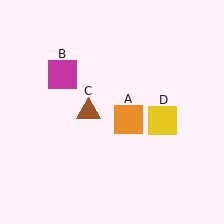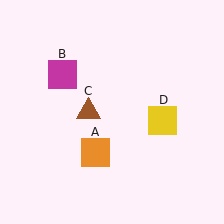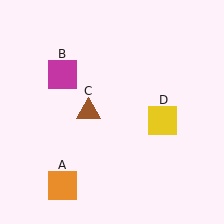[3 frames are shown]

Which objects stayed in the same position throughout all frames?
Magenta square (object B) and brown triangle (object C) and yellow square (object D) remained stationary.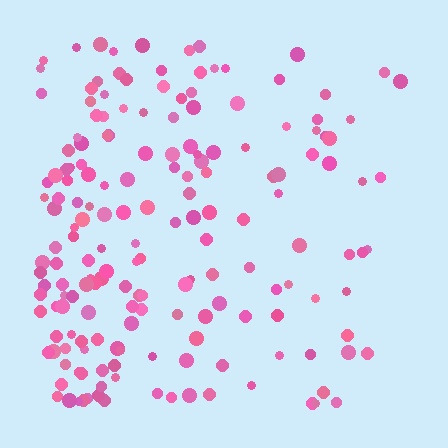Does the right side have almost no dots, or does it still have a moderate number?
Still a moderate number, just noticeably fewer than the left.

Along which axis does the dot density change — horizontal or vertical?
Horizontal.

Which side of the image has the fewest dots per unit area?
The right.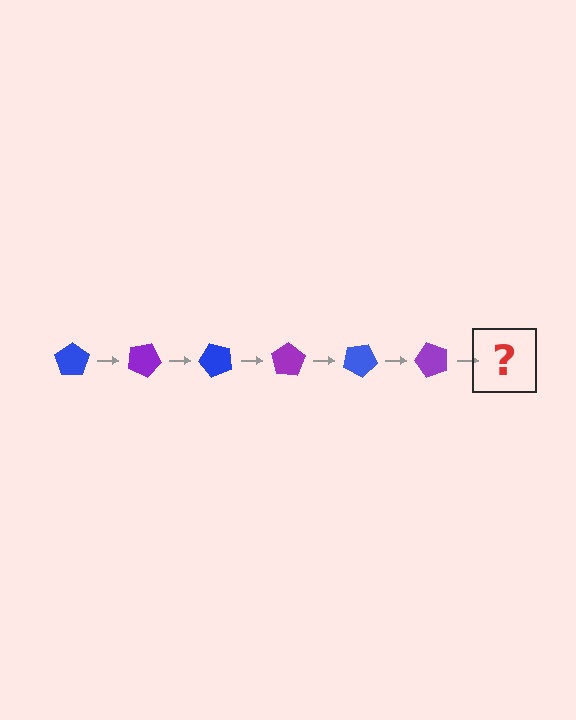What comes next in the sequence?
The next element should be a blue pentagon, rotated 150 degrees from the start.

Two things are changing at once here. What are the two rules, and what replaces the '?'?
The two rules are that it rotates 25 degrees each step and the color cycles through blue and purple. The '?' should be a blue pentagon, rotated 150 degrees from the start.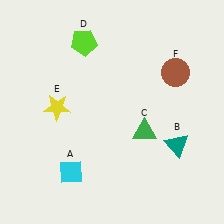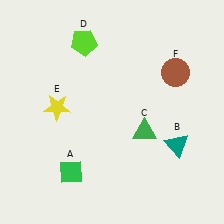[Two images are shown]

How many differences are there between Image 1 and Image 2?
There is 1 difference between the two images.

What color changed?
The diamond (A) changed from cyan in Image 1 to green in Image 2.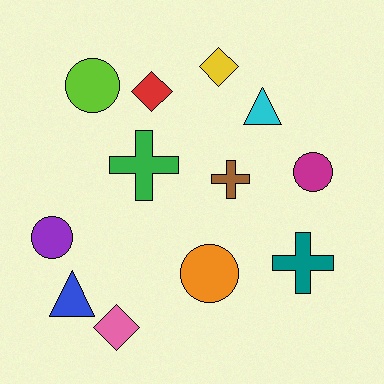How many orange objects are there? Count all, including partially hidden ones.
There is 1 orange object.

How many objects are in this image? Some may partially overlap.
There are 12 objects.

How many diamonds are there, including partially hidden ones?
There are 3 diamonds.